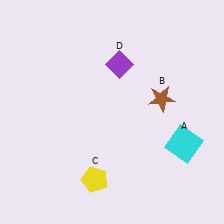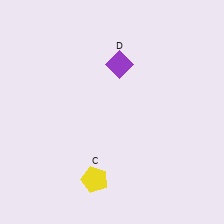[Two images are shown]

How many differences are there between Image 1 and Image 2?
There are 2 differences between the two images.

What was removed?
The brown star (B), the cyan square (A) were removed in Image 2.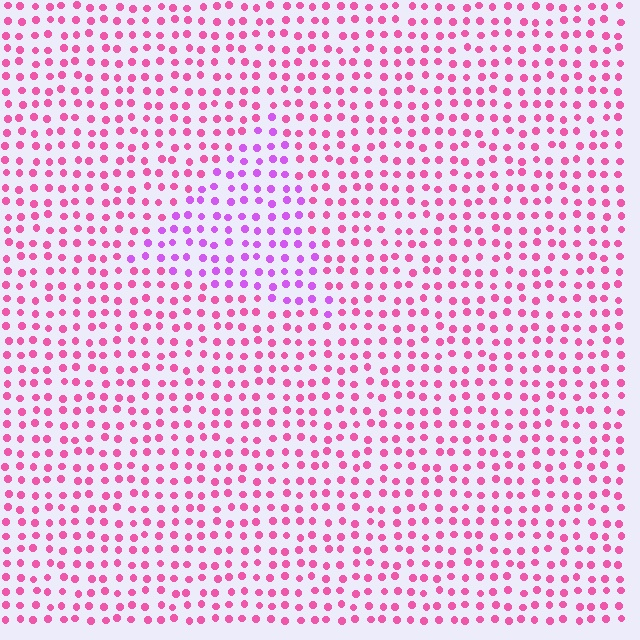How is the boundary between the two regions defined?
The boundary is defined purely by a slight shift in hue (about 38 degrees). Spacing, size, and orientation are identical on both sides.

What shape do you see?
I see a triangle.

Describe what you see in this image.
The image is filled with small pink elements in a uniform arrangement. A triangle-shaped region is visible where the elements are tinted to a slightly different hue, forming a subtle color boundary.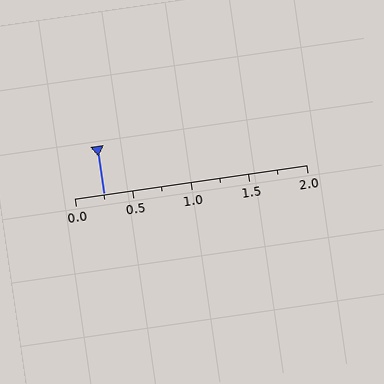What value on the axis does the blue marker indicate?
The marker indicates approximately 0.25.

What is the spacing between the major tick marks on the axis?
The major ticks are spaced 0.5 apart.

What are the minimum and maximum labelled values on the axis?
The axis runs from 0.0 to 2.0.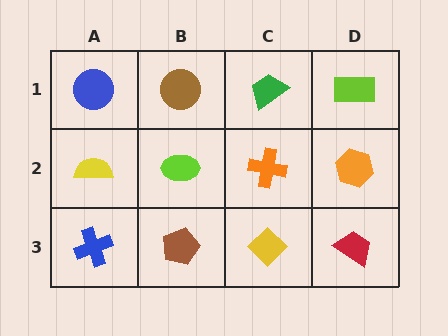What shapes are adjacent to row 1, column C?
An orange cross (row 2, column C), a brown circle (row 1, column B), a lime rectangle (row 1, column D).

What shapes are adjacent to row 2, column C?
A green trapezoid (row 1, column C), a yellow diamond (row 3, column C), a lime ellipse (row 2, column B), an orange hexagon (row 2, column D).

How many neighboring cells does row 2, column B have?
4.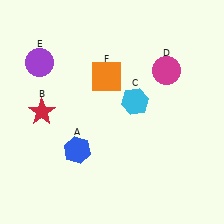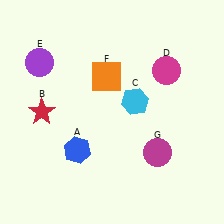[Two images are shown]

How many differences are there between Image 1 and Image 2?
There is 1 difference between the two images.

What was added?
A magenta circle (G) was added in Image 2.